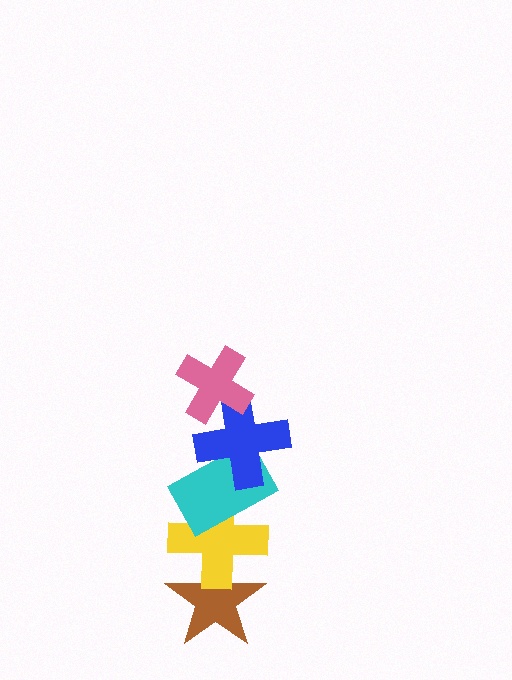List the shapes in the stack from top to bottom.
From top to bottom: the pink cross, the blue cross, the cyan rectangle, the yellow cross, the brown star.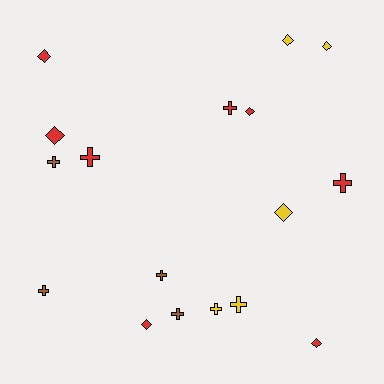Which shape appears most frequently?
Cross, with 9 objects.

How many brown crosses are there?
There are 4 brown crosses.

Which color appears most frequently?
Red, with 8 objects.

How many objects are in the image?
There are 17 objects.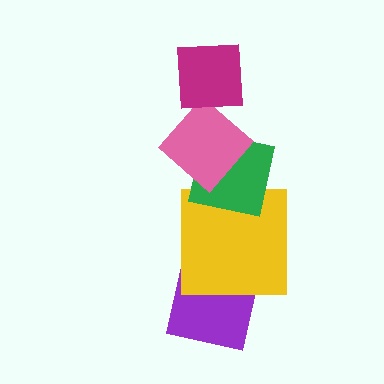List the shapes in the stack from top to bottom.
From top to bottom: the magenta square, the pink diamond, the green square, the yellow square, the purple square.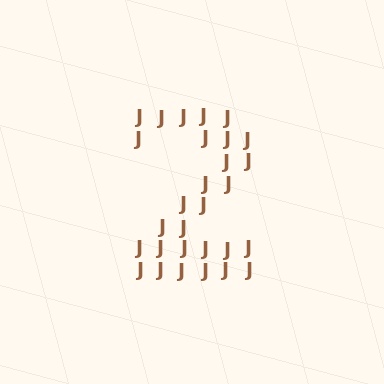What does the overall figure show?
The overall figure shows the digit 2.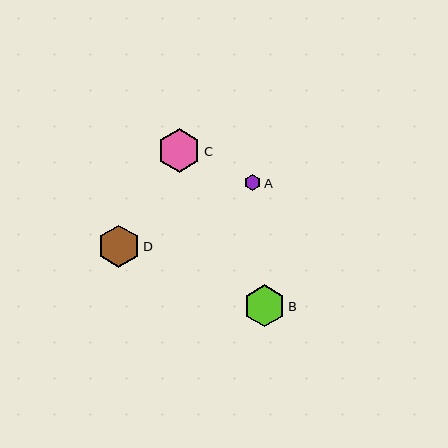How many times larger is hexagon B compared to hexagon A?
Hexagon B is approximately 2.6 times the size of hexagon A.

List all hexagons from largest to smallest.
From largest to smallest: C, D, B, A.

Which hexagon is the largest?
Hexagon C is the largest with a size of approximately 43 pixels.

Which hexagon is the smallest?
Hexagon A is the smallest with a size of approximately 16 pixels.